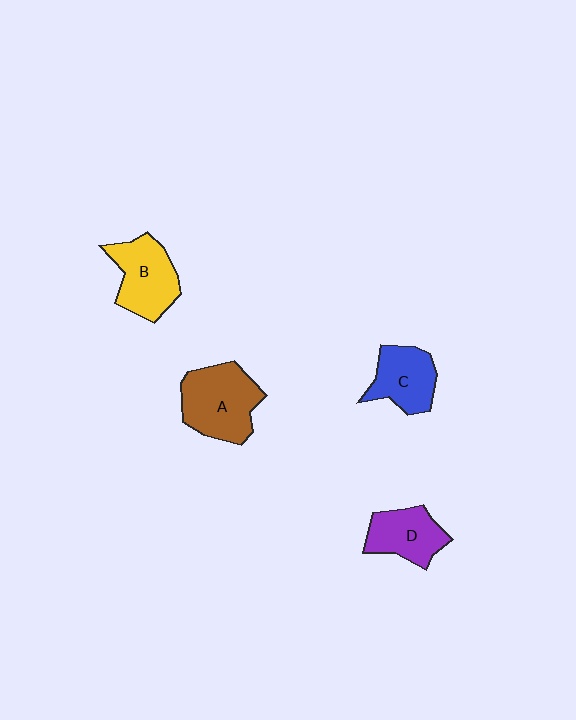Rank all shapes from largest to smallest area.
From largest to smallest: A (brown), B (yellow), C (blue), D (purple).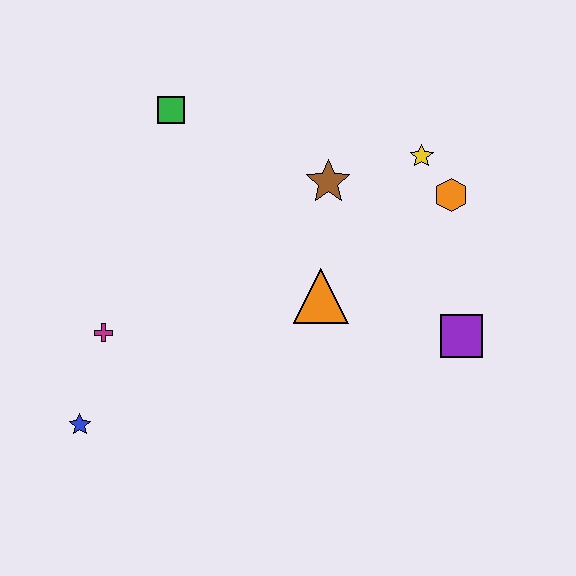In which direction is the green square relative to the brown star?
The green square is to the left of the brown star.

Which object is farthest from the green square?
The purple square is farthest from the green square.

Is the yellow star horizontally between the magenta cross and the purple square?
Yes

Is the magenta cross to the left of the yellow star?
Yes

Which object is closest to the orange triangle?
The brown star is closest to the orange triangle.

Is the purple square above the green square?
No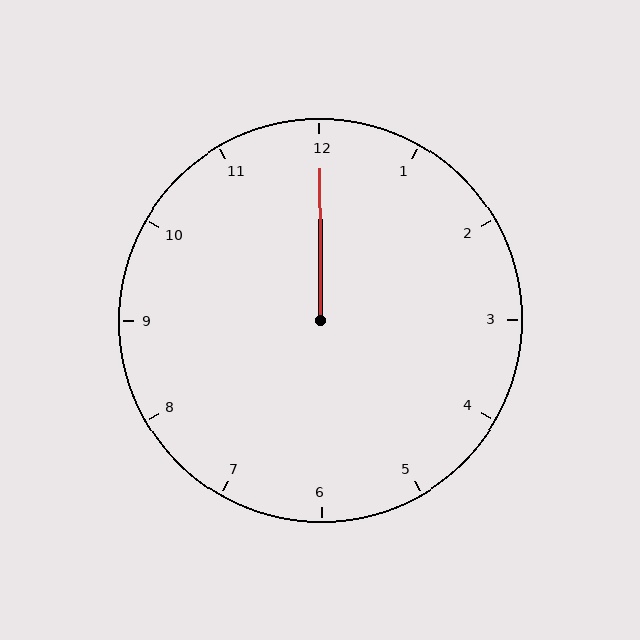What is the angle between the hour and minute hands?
Approximately 0 degrees.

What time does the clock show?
12:00.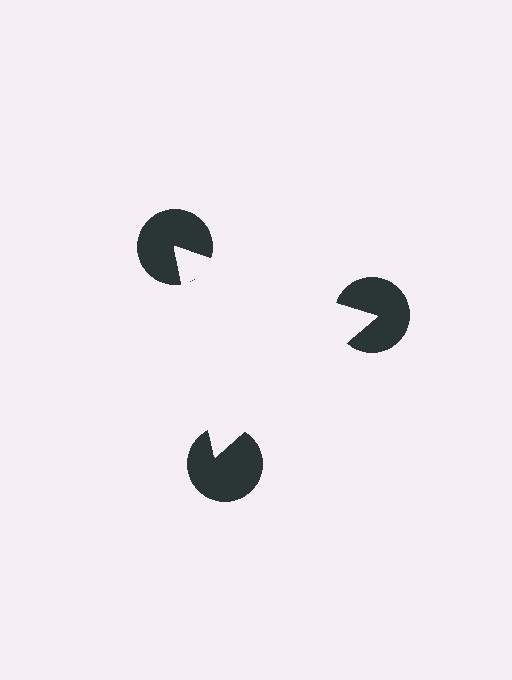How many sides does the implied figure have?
3 sides.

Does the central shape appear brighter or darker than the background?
It typically appears slightly brighter than the background, even though no actual brightness change is drawn.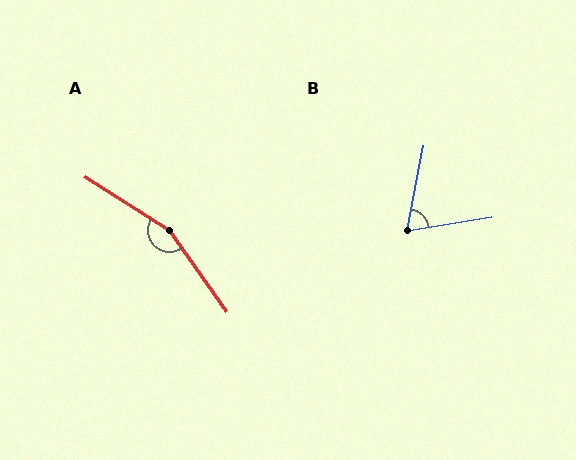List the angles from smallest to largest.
B (70°), A (157°).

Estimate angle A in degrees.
Approximately 157 degrees.